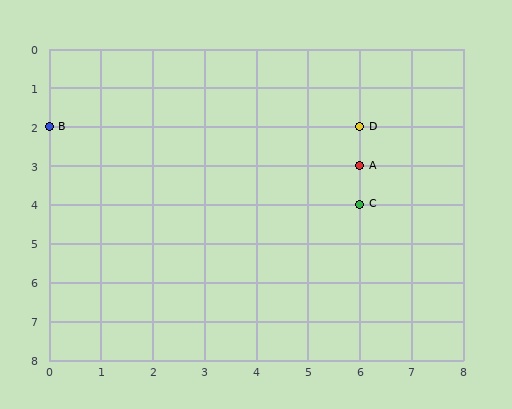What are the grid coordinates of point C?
Point C is at grid coordinates (6, 4).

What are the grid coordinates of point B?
Point B is at grid coordinates (0, 2).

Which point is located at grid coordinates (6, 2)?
Point D is at (6, 2).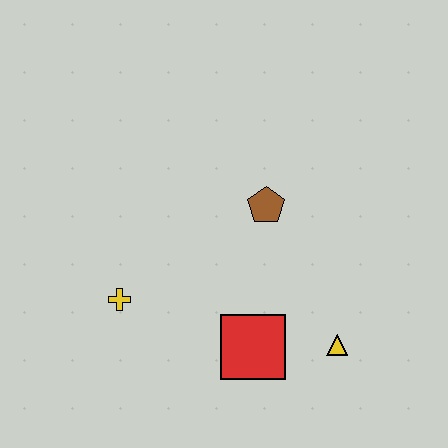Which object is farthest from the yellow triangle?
The yellow cross is farthest from the yellow triangle.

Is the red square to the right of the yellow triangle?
No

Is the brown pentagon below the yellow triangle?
No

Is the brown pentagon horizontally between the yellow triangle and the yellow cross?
Yes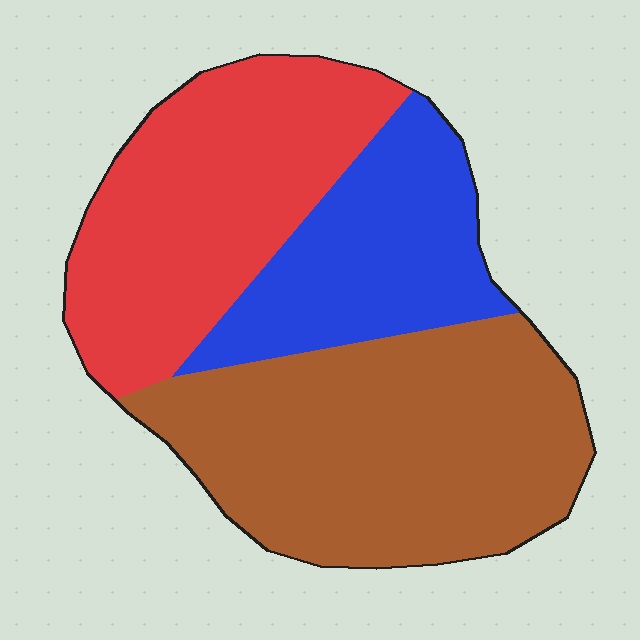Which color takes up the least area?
Blue, at roughly 25%.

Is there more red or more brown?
Brown.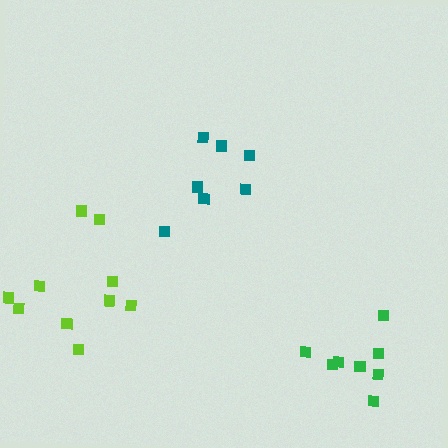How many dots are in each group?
Group 1: 7 dots, Group 2: 8 dots, Group 3: 10 dots (25 total).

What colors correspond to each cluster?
The clusters are colored: teal, green, lime.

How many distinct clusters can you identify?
There are 3 distinct clusters.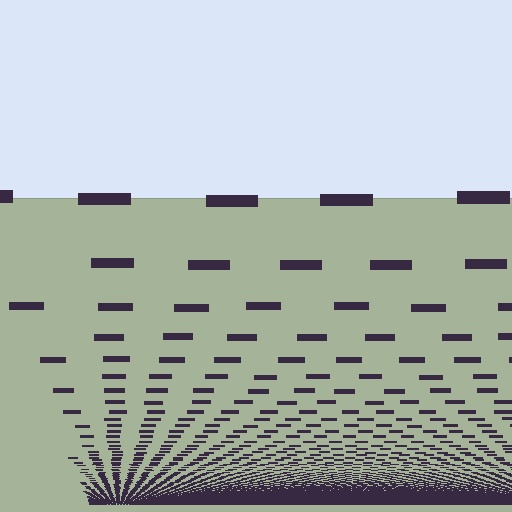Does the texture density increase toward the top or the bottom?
Density increases toward the bottom.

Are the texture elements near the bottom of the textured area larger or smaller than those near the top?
Smaller. The gradient is inverted — elements near the bottom are smaller and denser.